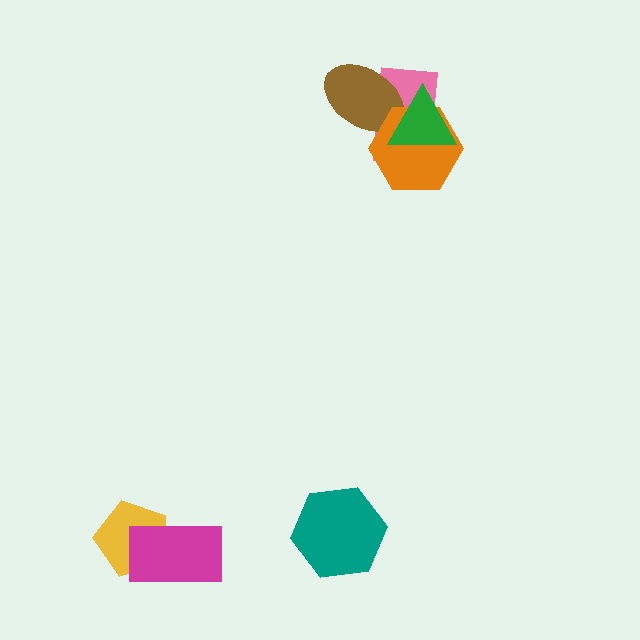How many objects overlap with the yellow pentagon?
1 object overlaps with the yellow pentagon.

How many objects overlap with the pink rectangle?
3 objects overlap with the pink rectangle.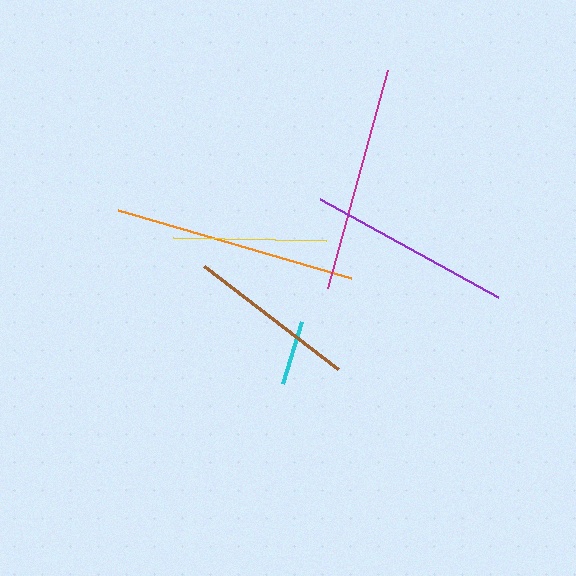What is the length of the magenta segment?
The magenta segment is approximately 226 pixels long.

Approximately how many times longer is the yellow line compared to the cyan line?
The yellow line is approximately 2.4 times the length of the cyan line.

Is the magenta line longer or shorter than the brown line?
The magenta line is longer than the brown line.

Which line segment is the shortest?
The cyan line is the shortest at approximately 65 pixels.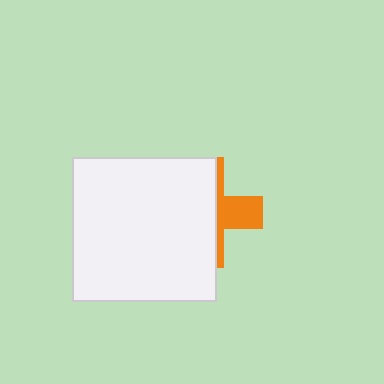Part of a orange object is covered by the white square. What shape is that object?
It is a cross.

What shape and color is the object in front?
The object in front is a white square.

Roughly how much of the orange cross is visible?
A small part of it is visible (roughly 32%).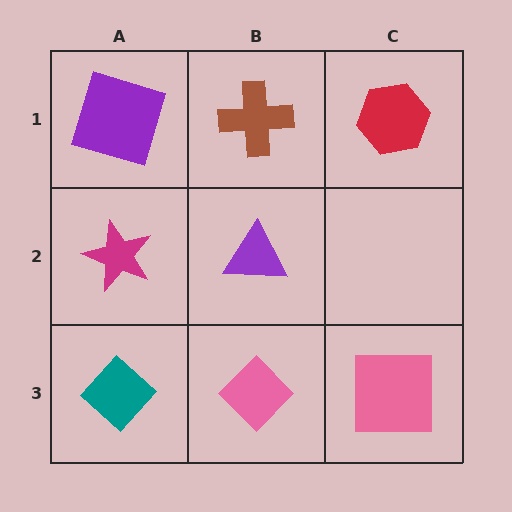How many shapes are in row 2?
2 shapes.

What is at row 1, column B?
A brown cross.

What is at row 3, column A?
A teal diamond.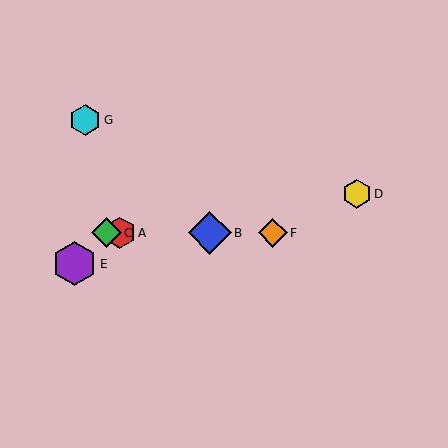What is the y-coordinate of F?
Object F is at y≈233.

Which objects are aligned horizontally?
Objects A, B, C, F are aligned horizontally.